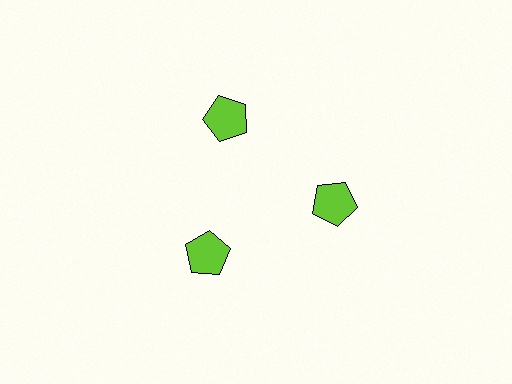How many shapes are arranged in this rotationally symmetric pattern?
There are 3 shapes, arranged in 3 groups of 1.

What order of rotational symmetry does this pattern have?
This pattern has 3-fold rotational symmetry.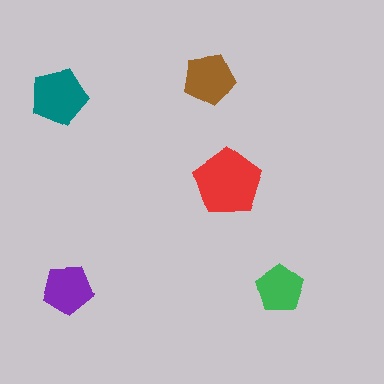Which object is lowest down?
The green pentagon is bottommost.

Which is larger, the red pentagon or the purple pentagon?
The red one.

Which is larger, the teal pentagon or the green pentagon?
The teal one.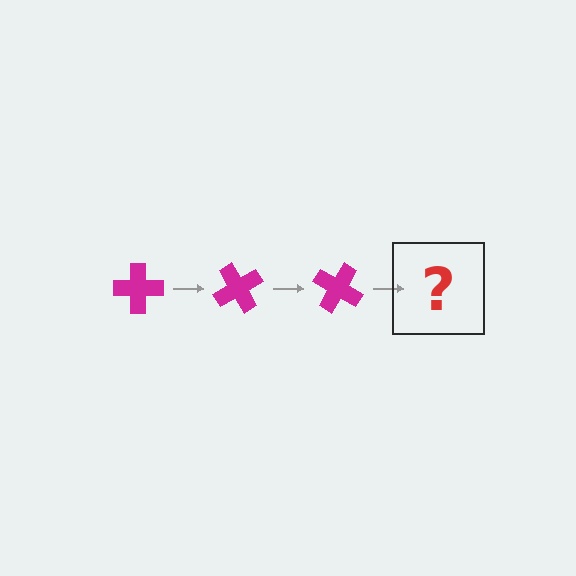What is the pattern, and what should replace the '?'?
The pattern is that the cross rotates 60 degrees each step. The '?' should be a magenta cross rotated 180 degrees.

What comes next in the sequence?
The next element should be a magenta cross rotated 180 degrees.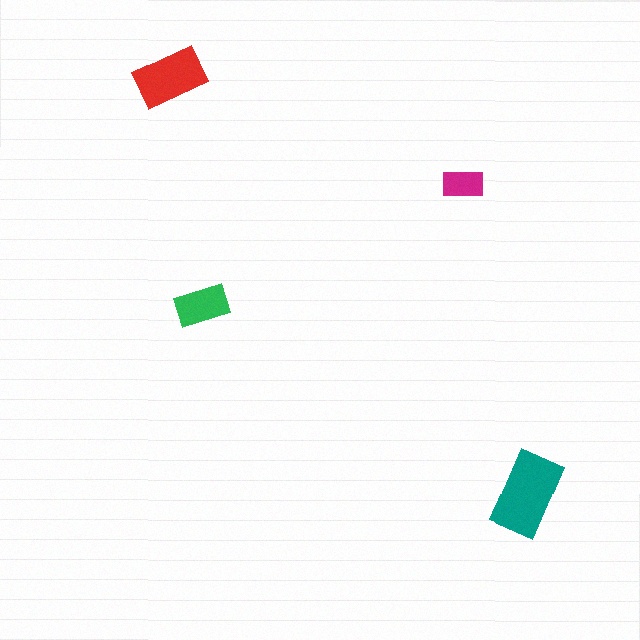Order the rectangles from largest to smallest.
the teal one, the red one, the green one, the magenta one.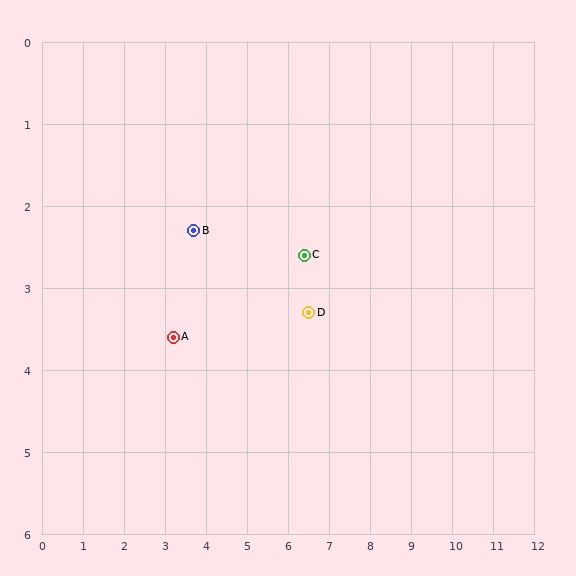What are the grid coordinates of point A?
Point A is at approximately (3.2, 3.6).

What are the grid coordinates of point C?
Point C is at approximately (6.4, 2.6).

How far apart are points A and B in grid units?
Points A and B are about 1.4 grid units apart.